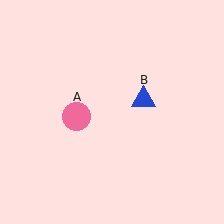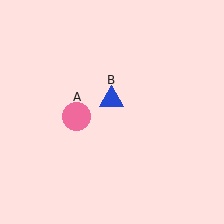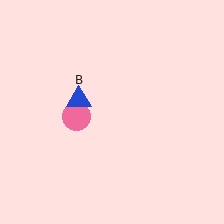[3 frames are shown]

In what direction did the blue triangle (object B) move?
The blue triangle (object B) moved left.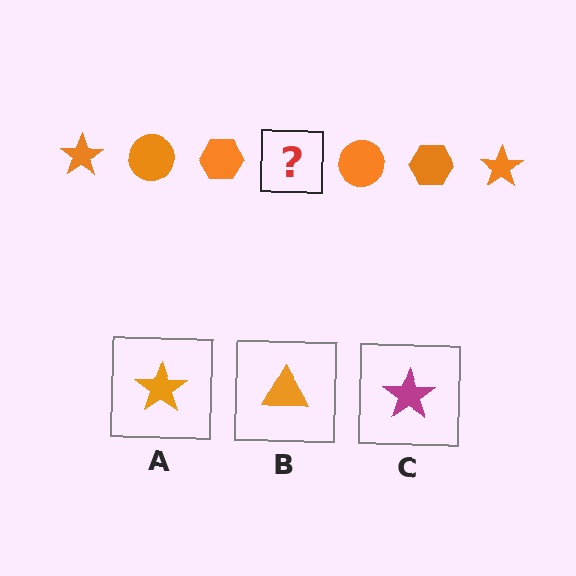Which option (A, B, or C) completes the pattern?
A.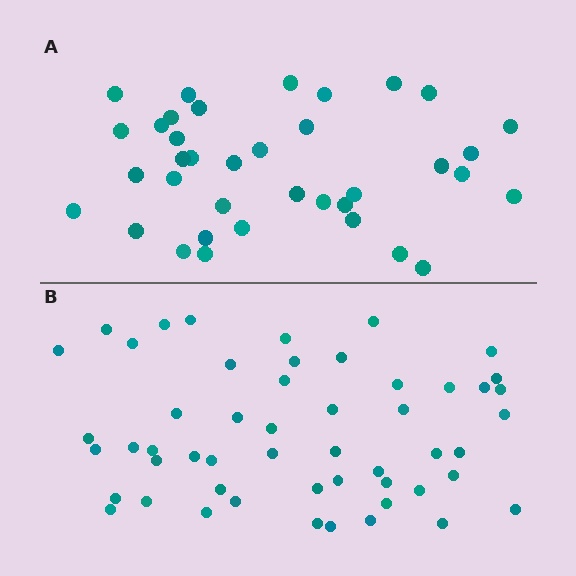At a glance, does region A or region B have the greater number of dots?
Region B (the bottom region) has more dots.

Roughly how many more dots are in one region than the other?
Region B has approximately 15 more dots than region A.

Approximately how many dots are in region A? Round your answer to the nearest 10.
About 40 dots. (The exact count is 37, which rounds to 40.)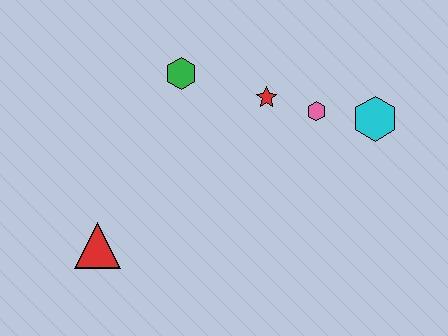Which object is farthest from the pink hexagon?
The red triangle is farthest from the pink hexagon.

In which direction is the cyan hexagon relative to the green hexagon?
The cyan hexagon is to the right of the green hexagon.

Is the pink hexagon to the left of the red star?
No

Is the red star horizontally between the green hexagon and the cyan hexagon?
Yes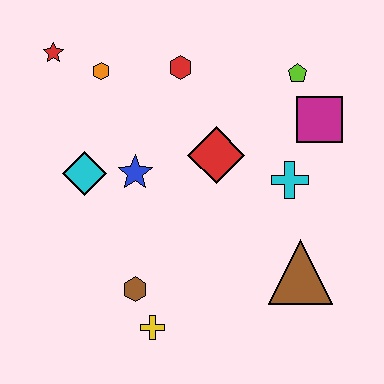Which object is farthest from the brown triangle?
The red star is farthest from the brown triangle.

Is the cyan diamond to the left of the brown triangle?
Yes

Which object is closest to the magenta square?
The lime pentagon is closest to the magenta square.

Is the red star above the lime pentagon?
Yes